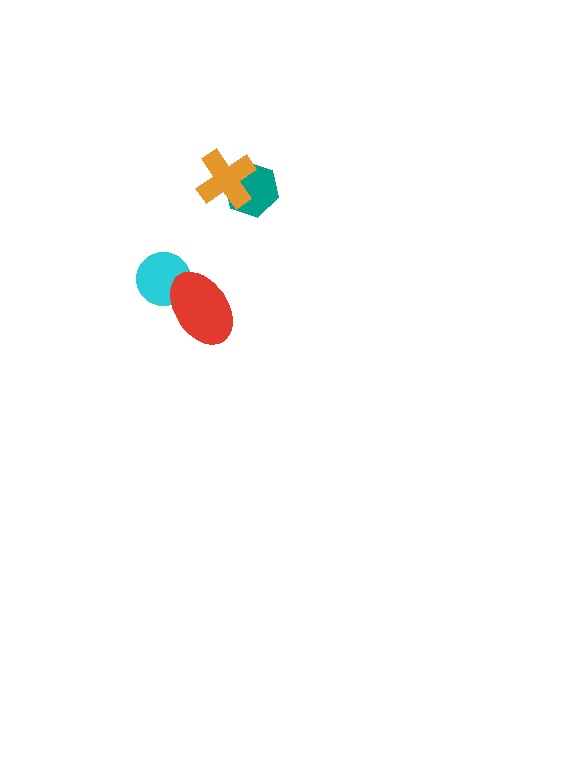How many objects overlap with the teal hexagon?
1 object overlaps with the teal hexagon.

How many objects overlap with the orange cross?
1 object overlaps with the orange cross.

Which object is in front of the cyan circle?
The red ellipse is in front of the cyan circle.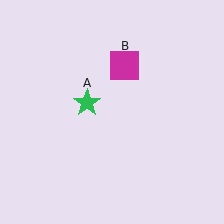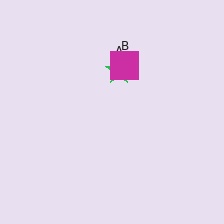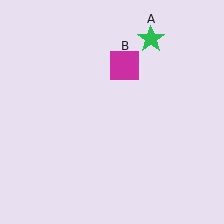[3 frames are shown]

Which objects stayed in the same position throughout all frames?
Magenta square (object B) remained stationary.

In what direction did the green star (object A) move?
The green star (object A) moved up and to the right.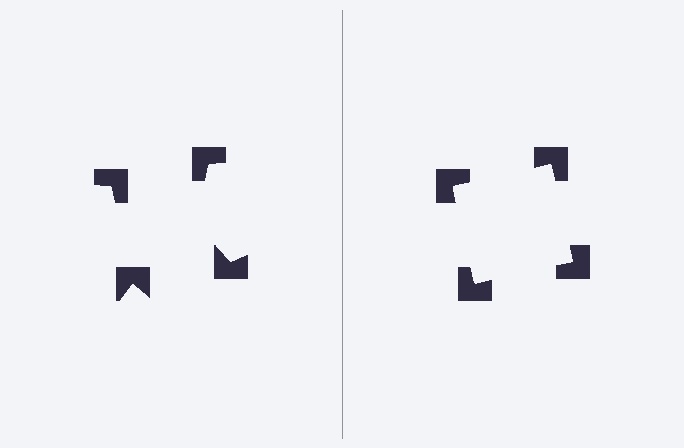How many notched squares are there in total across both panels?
8 — 4 on each side.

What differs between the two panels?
The notched squares are positioned identically on both sides; only the wedge orientations differ. On the right they align to a square; on the left they are misaligned.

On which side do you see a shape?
An illusory square appears on the right side. On the left side the wedge cuts are rotated, so no coherent shape forms.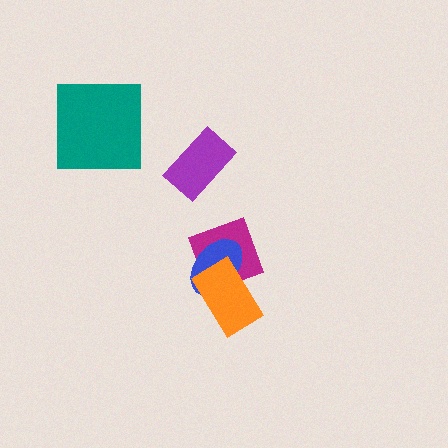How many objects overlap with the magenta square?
2 objects overlap with the magenta square.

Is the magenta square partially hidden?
Yes, it is partially covered by another shape.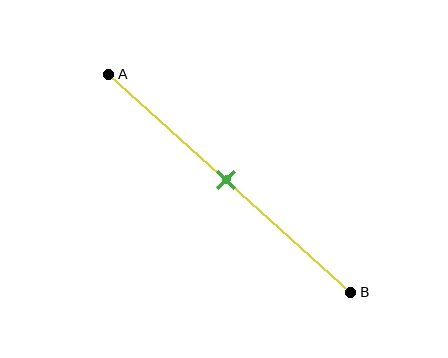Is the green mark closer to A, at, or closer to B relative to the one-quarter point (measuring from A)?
The green mark is closer to point B than the one-quarter point of segment AB.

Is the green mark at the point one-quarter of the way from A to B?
No, the mark is at about 50% from A, not at the 25% one-quarter point.